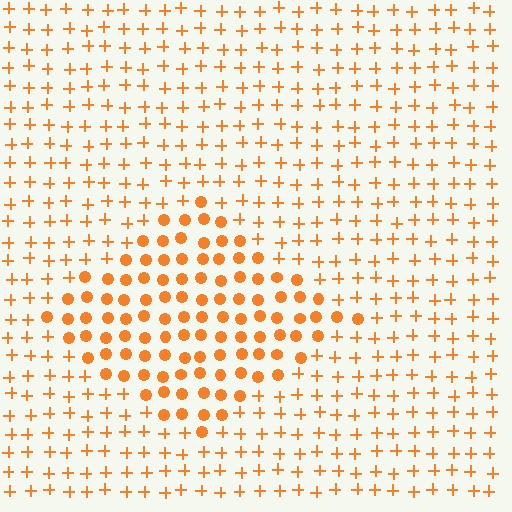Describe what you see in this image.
The image is filled with small orange elements arranged in a uniform grid. A diamond-shaped region contains circles, while the surrounding area contains plus signs. The boundary is defined purely by the change in element shape.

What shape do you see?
I see a diamond.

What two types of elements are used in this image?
The image uses circles inside the diamond region and plus signs outside it.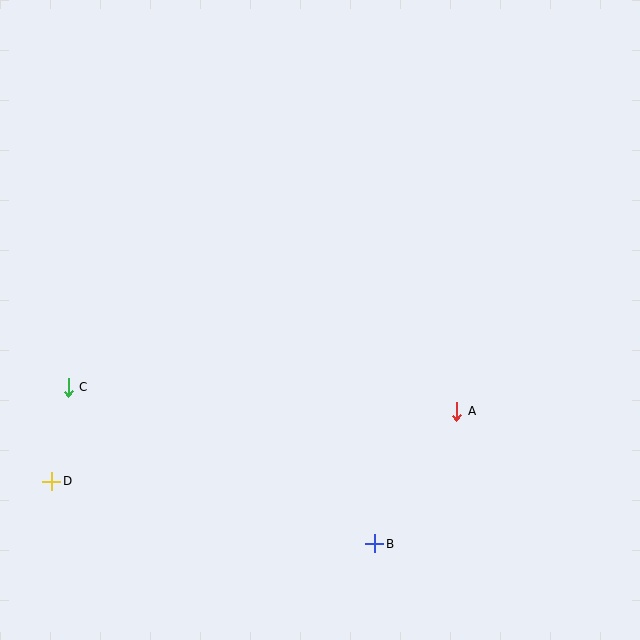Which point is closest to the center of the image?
Point A at (457, 411) is closest to the center.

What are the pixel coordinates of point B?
Point B is at (375, 544).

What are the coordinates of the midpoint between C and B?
The midpoint between C and B is at (221, 466).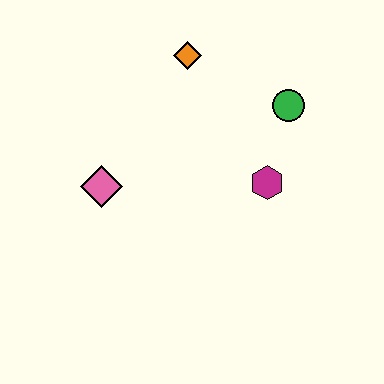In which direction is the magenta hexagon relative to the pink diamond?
The magenta hexagon is to the right of the pink diamond.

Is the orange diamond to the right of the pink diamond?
Yes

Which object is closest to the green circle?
The magenta hexagon is closest to the green circle.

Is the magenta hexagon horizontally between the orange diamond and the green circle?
Yes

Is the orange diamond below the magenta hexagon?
No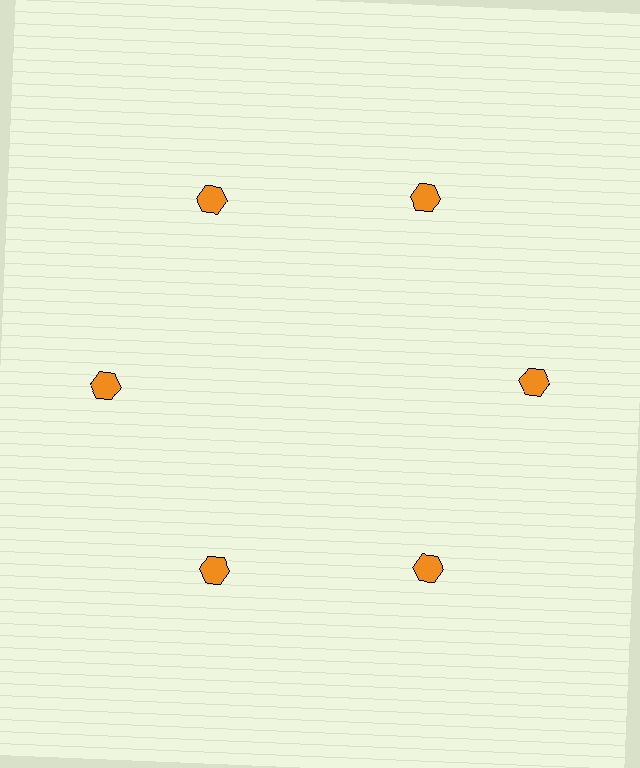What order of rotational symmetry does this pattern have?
This pattern has 6-fold rotational symmetry.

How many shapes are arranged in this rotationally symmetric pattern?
There are 6 shapes, arranged in 6 groups of 1.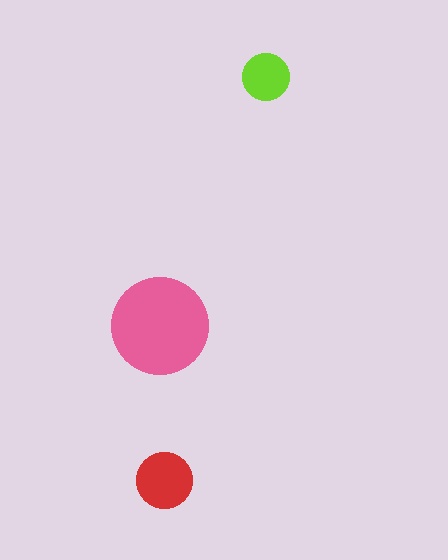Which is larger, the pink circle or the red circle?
The pink one.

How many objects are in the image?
There are 3 objects in the image.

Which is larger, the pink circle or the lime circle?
The pink one.